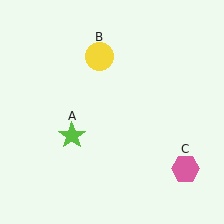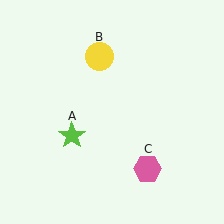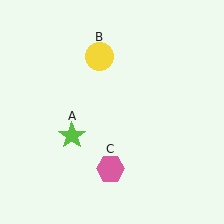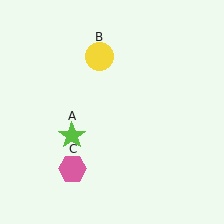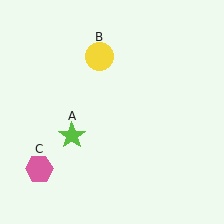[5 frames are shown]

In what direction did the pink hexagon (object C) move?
The pink hexagon (object C) moved left.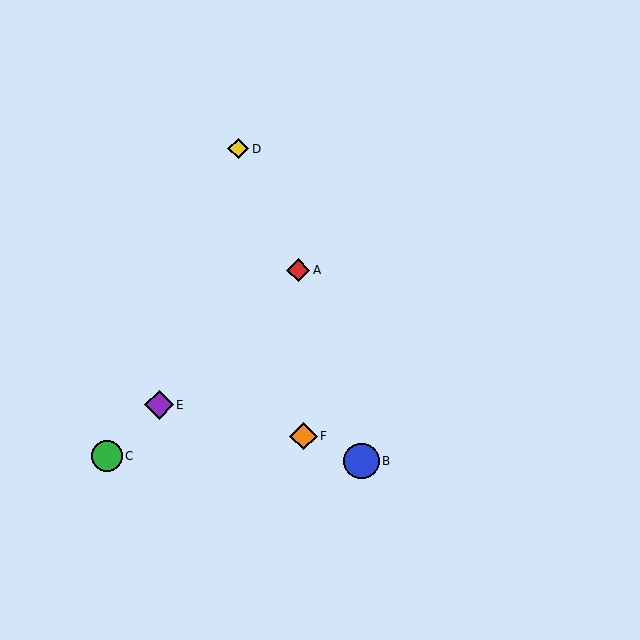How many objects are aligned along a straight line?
3 objects (A, C, E) are aligned along a straight line.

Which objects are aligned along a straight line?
Objects A, C, E are aligned along a straight line.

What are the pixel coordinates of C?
Object C is at (107, 456).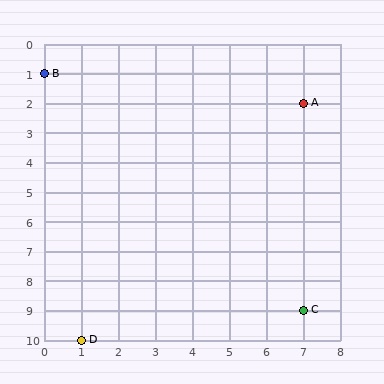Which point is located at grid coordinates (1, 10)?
Point D is at (1, 10).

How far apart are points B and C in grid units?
Points B and C are 7 columns and 8 rows apart (about 10.6 grid units diagonally).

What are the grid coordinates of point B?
Point B is at grid coordinates (0, 1).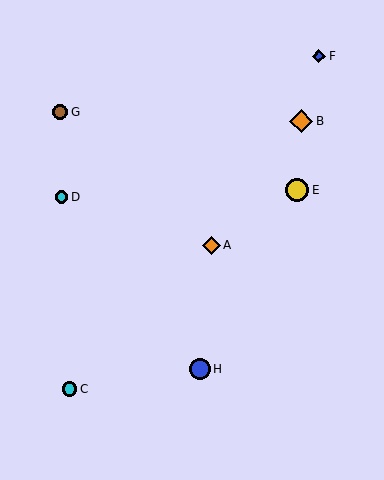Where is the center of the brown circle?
The center of the brown circle is at (60, 112).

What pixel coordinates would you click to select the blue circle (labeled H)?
Click at (200, 369) to select the blue circle H.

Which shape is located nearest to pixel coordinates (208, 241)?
The orange diamond (labeled A) at (211, 245) is nearest to that location.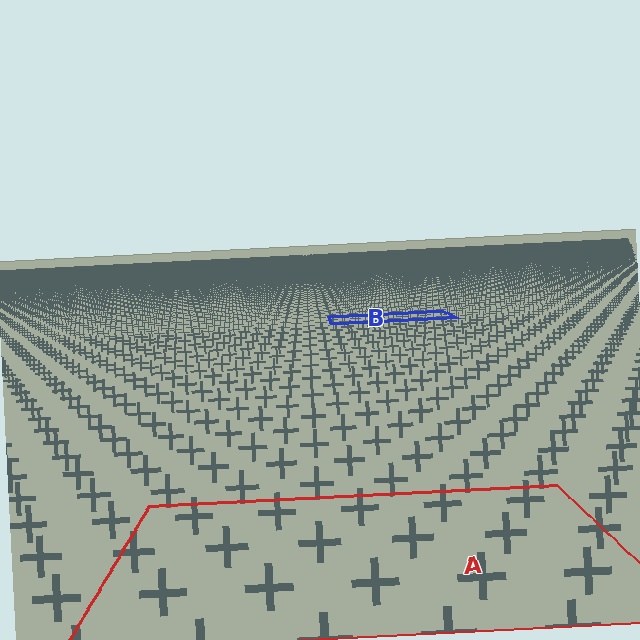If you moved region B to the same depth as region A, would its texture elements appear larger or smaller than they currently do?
They would appear larger. At a closer depth, the same texture elements are projected at a bigger on-screen size.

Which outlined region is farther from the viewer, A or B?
Region B is farther from the viewer — the texture elements inside it appear smaller and more densely packed.